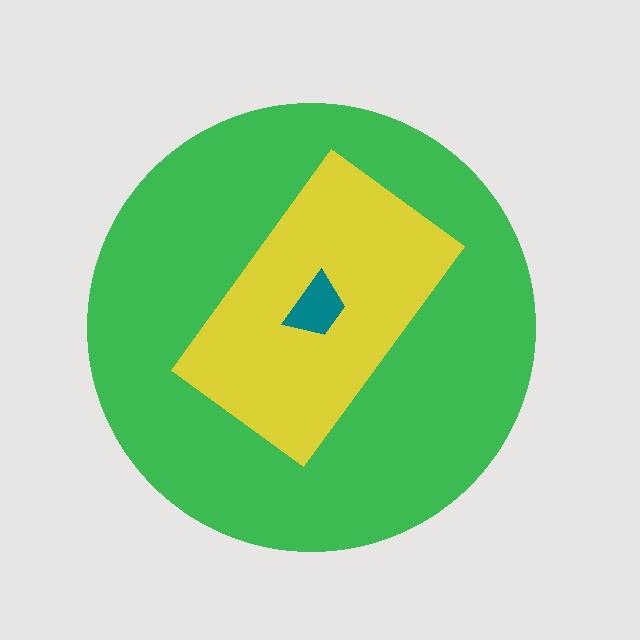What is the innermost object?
The teal trapezoid.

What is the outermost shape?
The green circle.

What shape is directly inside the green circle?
The yellow rectangle.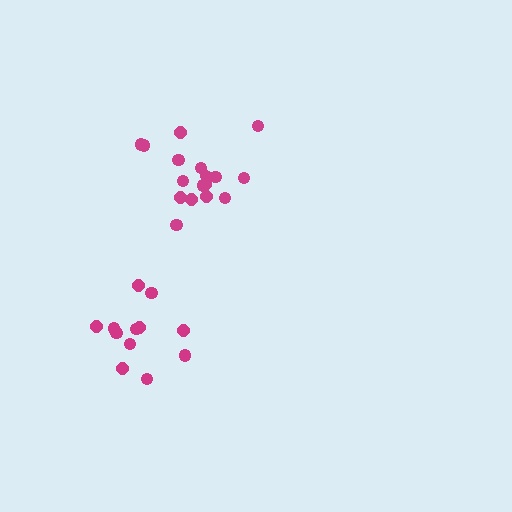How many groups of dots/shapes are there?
There are 2 groups.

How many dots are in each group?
Group 1: 17 dots, Group 2: 12 dots (29 total).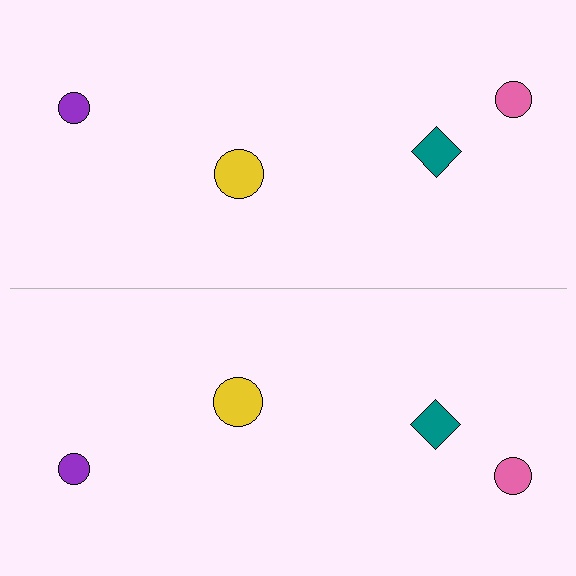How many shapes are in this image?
There are 8 shapes in this image.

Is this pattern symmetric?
Yes, this pattern has bilateral (reflection) symmetry.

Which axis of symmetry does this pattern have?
The pattern has a horizontal axis of symmetry running through the center of the image.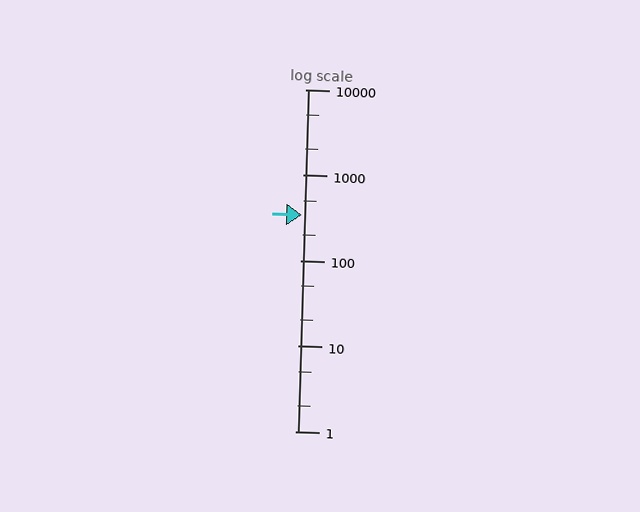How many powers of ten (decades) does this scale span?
The scale spans 4 decades, from 1 to 10000.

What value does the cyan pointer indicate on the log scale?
The pointer indicates approximately 340.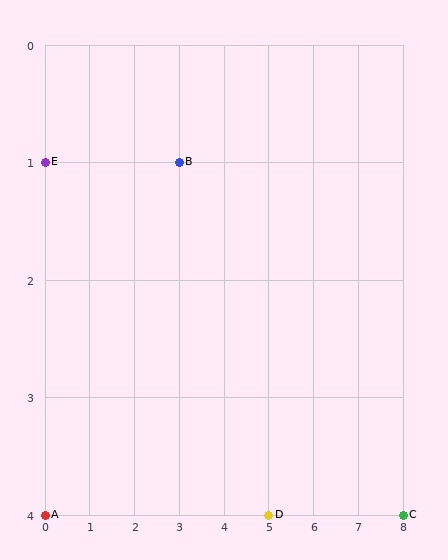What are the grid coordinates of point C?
Point C is at grid coordinates (8, 4).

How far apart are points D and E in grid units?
Points D and E are 5 columns and 3 rows apart (about 5.8 grid units diagonally).